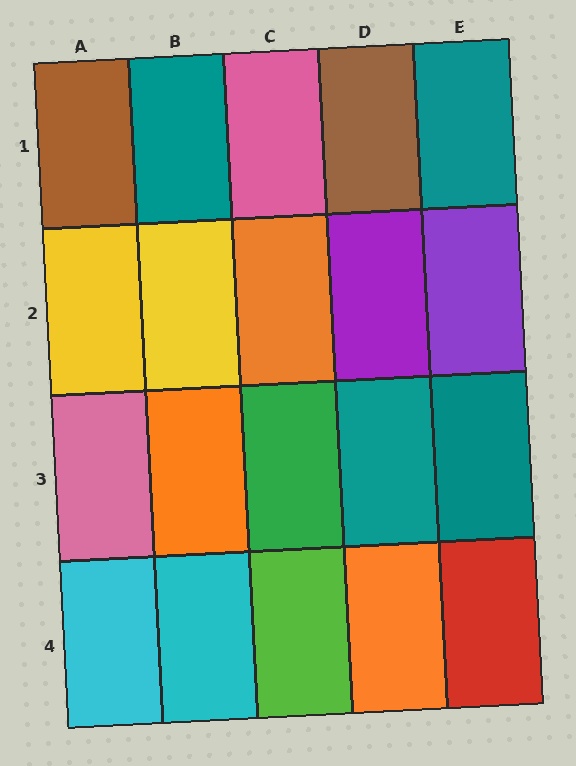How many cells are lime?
1 cell is lime.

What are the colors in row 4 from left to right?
Cyan, cyan, lime, orange, red.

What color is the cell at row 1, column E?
Teal.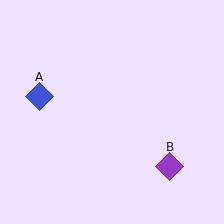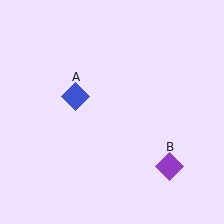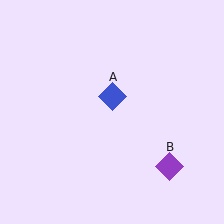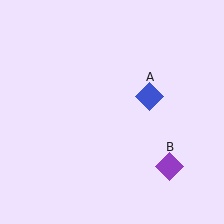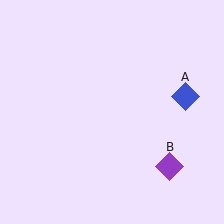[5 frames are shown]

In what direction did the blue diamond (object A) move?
The blue diamond (object A) moved right.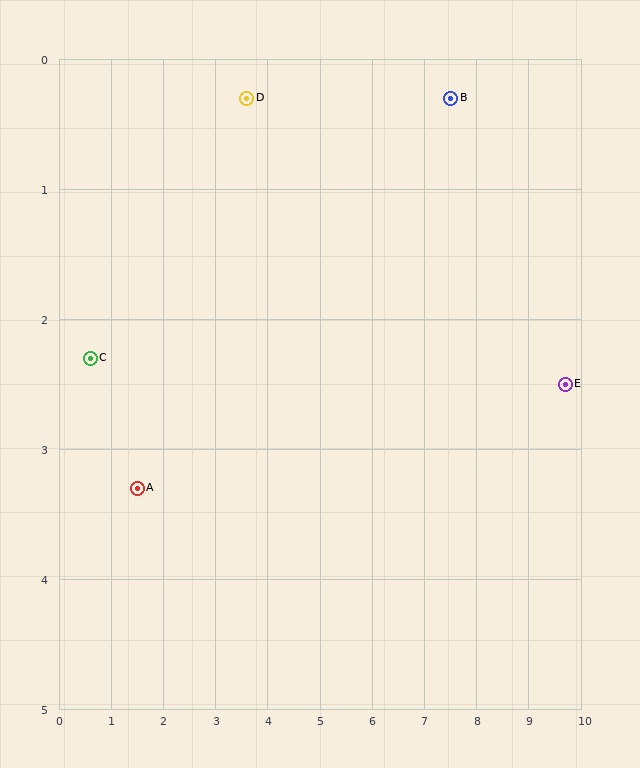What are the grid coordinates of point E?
Point E is at approximately (9.7, 2.5).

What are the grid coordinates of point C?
Point C is at approximately (0.6, 2.3).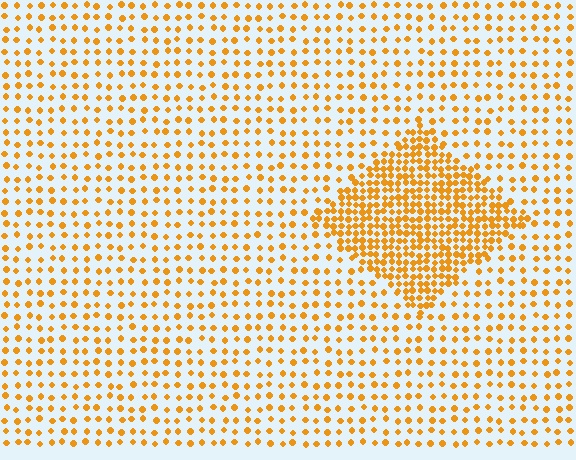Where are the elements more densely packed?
The elements are more densely packed inside the diamond boundary.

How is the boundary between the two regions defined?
The boundary is defined by a change in element density (approximately 2.6x ratio). All elements are the same color, size, and shape.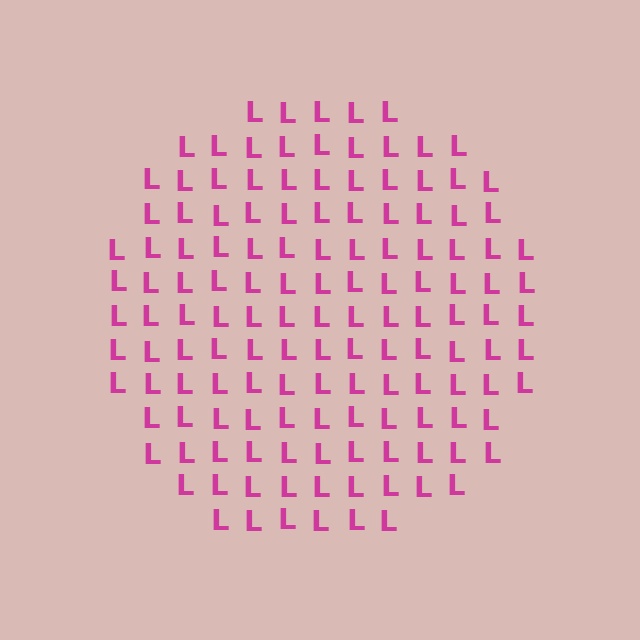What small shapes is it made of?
It is made of small letter L's.